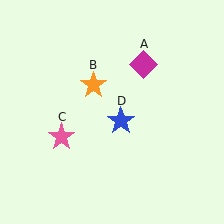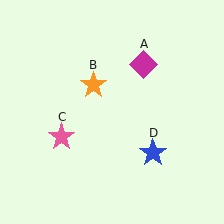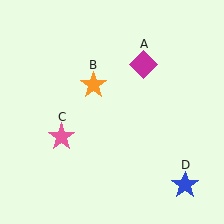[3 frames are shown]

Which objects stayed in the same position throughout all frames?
Magenta diamond (object A) and orange star (object B) and pink star (object C) remained stationary.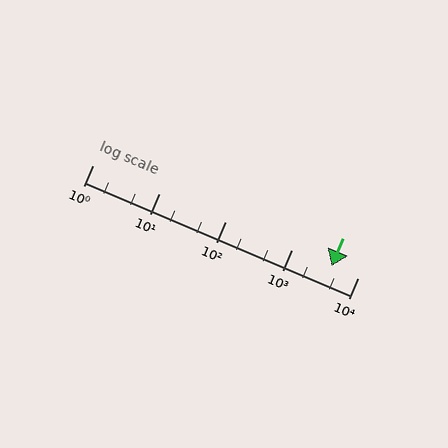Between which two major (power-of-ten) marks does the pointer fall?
The pointer is between 1000 and 10000.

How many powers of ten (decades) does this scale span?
The scale spans 4 decades, from 1 to 10000.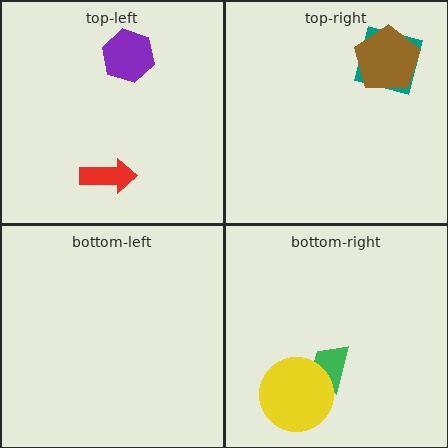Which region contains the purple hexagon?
The top-left region.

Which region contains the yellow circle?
The bottom-right region.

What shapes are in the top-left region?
The purple hexagon, the red arrow.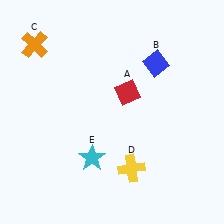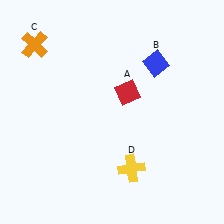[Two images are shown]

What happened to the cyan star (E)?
The cyan star (E) was removed in Image 2. It was in the bottom-left area of Image 1.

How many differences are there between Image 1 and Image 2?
There is 1 difference between the two images.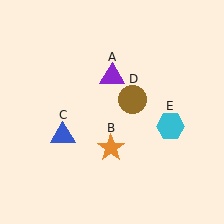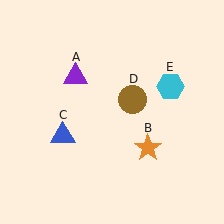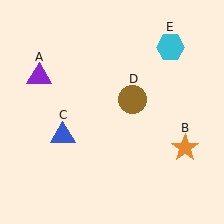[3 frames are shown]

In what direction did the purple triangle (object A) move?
The purple triangle (object A) moved left.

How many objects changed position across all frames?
3 objects changed position: purple triangle (object A), orange star (object B), cyan hexagon (object E).